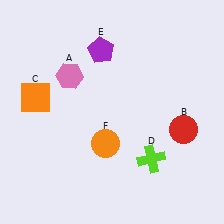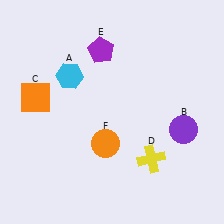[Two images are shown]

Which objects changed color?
A changed from pink to cyan. B changed from red to purple. D changed from lime to yellow.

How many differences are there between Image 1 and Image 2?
There are 3 differences between the two images.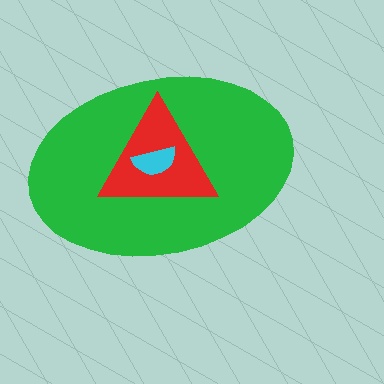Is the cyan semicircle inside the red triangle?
Yes.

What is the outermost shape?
The green ellipse.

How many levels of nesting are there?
3.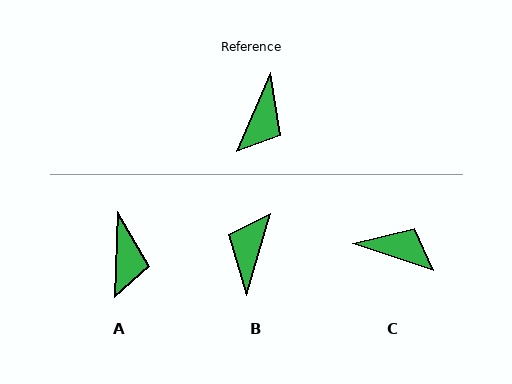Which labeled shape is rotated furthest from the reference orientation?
B, about 173 degrees away.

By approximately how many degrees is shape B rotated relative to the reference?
Approximately 173 degrees clockwise.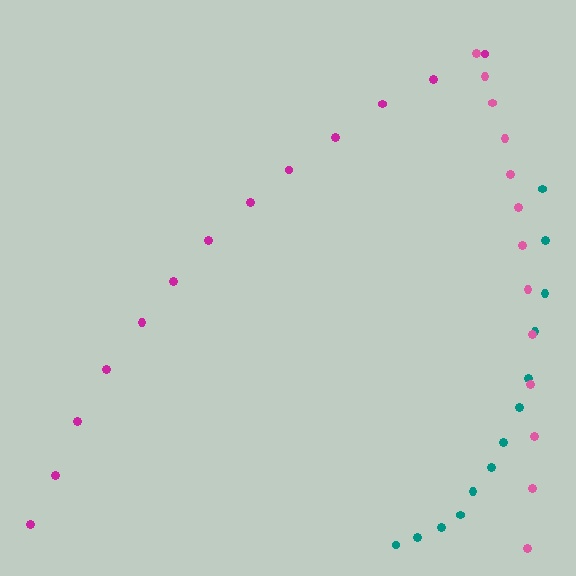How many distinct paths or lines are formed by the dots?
There are 3 distinct paths.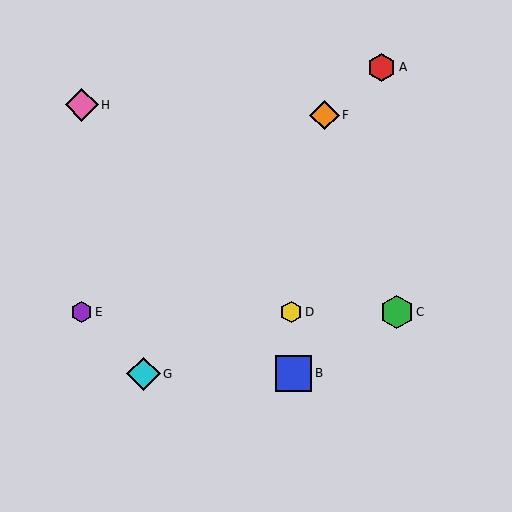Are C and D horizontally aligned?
Yes, both are at y≈312.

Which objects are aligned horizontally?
Objects C, D, E are aligned horizontally.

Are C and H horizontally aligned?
No, C is at y≈312 and H is at y≈105.